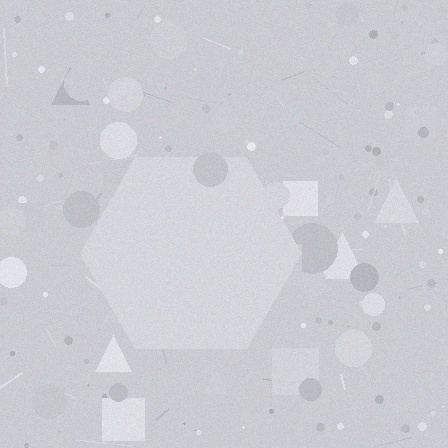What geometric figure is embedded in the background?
A hexagon is embedded in the background.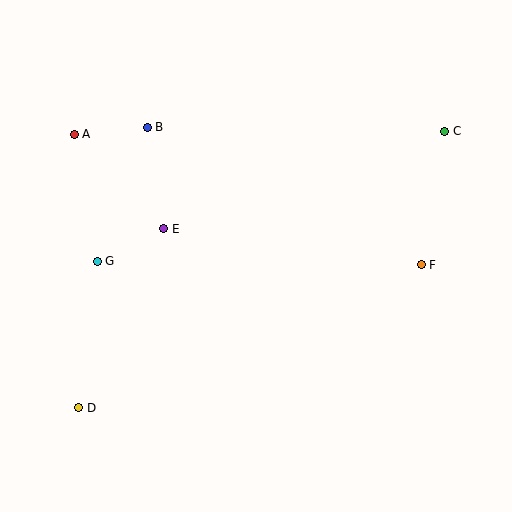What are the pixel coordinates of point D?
Point D is at (79, 408).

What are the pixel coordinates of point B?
Point B is at (147, 127).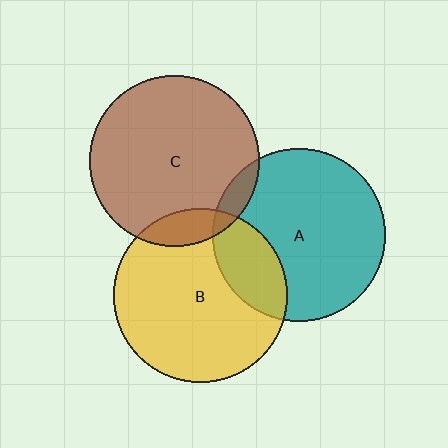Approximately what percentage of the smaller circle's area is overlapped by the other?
Approximately 10%.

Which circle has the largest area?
Circle B (yellow).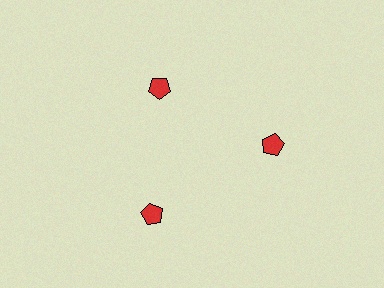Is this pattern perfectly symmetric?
No. The 3 red pentagons are arranged in a ring, but one element near the 11 o'clock position is pulled inward toward the center, breaking the 3-fold rotational symmetry.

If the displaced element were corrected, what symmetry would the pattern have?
It would have 3-fold rotational symmetry — the pattern would map onto itself every 120 degrees.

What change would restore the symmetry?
The symmetry would be restored by moving it outward, back onto the ring so that all 3 pentagons sit at equal angles and equal distance from the center.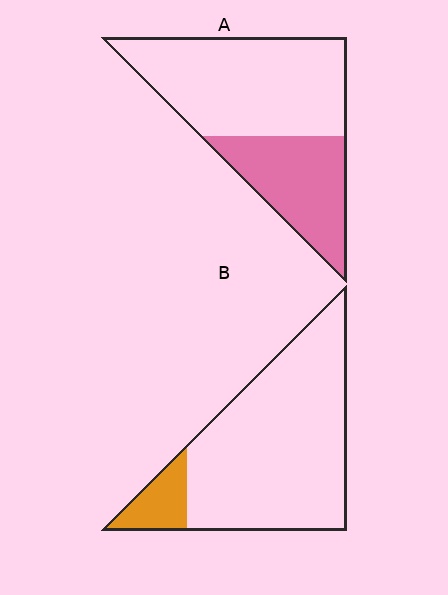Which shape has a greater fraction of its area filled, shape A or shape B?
Shape A.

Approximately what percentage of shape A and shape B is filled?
A is approximately 35% and B is approximately 10%.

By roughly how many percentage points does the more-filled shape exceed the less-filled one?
By roughly 25 percentage points (A over B).